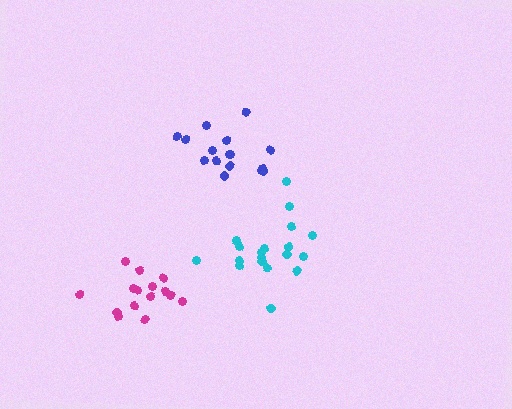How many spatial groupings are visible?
There are 3 spatial groupings.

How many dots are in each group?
Group 1: 20 dots, Group 2: 15 dots, Group 3: 16 dots (51 total).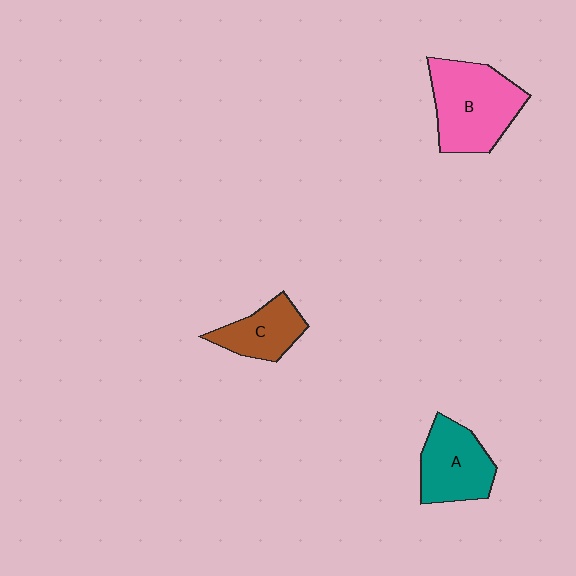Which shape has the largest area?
Shape B (pink).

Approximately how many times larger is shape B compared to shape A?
Approximately 1.4 times.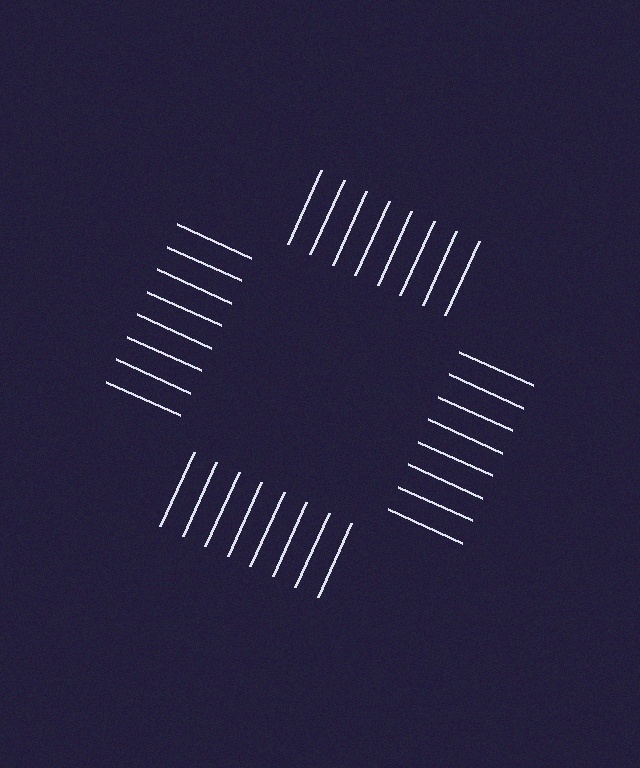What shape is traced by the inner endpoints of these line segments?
An illusory square — the line segments terminate on its edges but no continuous stroke is drawn.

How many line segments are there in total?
32 — 8 along each of the 4 edges.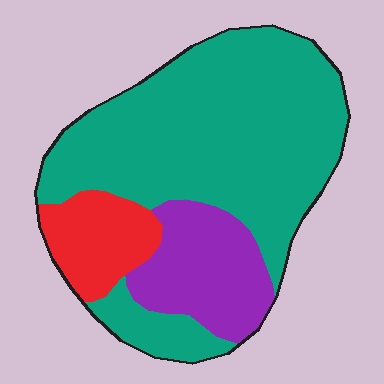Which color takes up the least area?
Red, at roughly 15%.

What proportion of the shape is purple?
Purple covers 19% of the shape.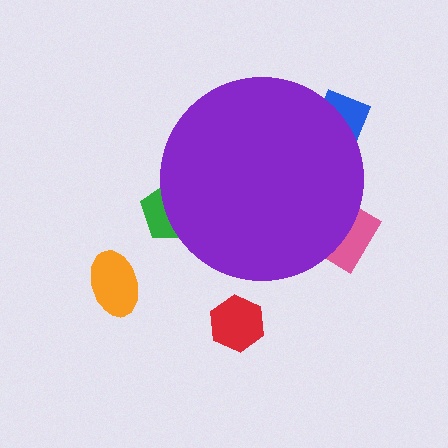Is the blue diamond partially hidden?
Yes, the blue diamond is partially hidden behind the purple circle.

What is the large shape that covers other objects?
A purple circle.